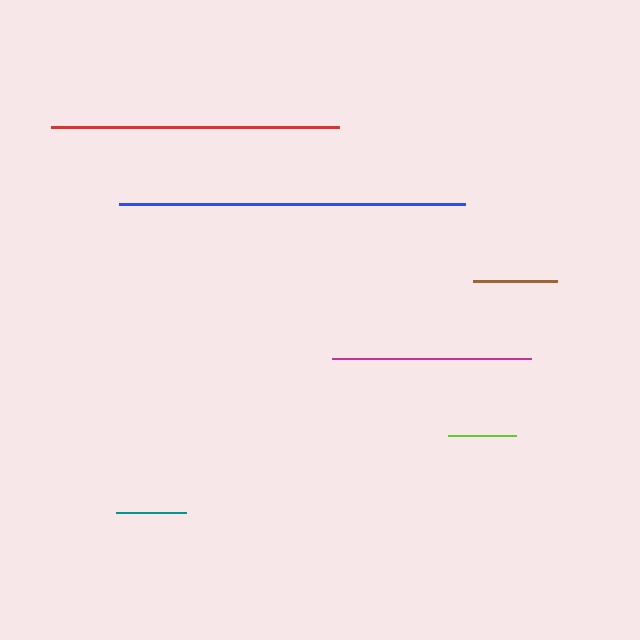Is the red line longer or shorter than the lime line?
The red line is longer than the lime line.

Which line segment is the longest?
The blue line is the longest at approximately 346 pixels.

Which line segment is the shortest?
The lime line is the shortest at approximately 68 pixels.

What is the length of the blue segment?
The blue segment is approximately 346 pixels long.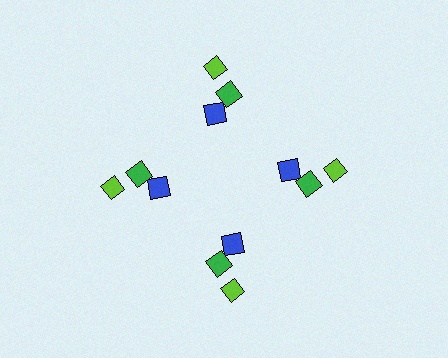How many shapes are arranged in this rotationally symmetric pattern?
There are 12 shapes, arranged in 4 groups of 3.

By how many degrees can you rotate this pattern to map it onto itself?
The pattern maps onto itself every 90 degrees of rotation.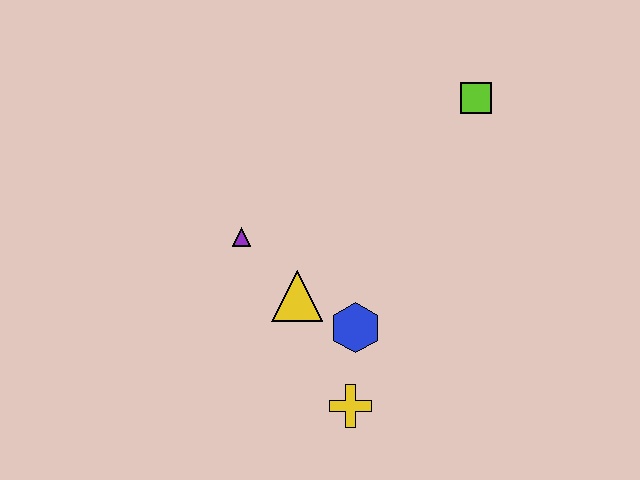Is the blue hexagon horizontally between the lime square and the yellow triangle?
Yes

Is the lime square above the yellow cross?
Yes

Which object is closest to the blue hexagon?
The yellow triangle is closest to the blue hexagon.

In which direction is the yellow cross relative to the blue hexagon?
The yellow cross is below the blue hexagon.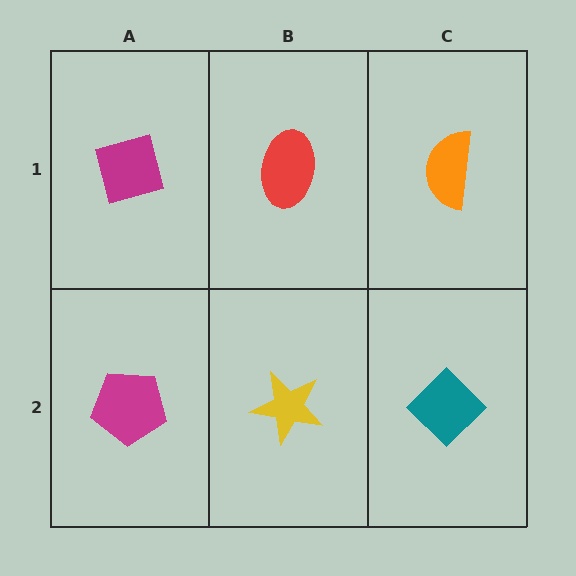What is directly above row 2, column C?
An orange semicircle.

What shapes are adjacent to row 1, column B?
A yellow star (row 2, column B), a magenta square (row 1, column A), an orange semicircle (row 1, column C).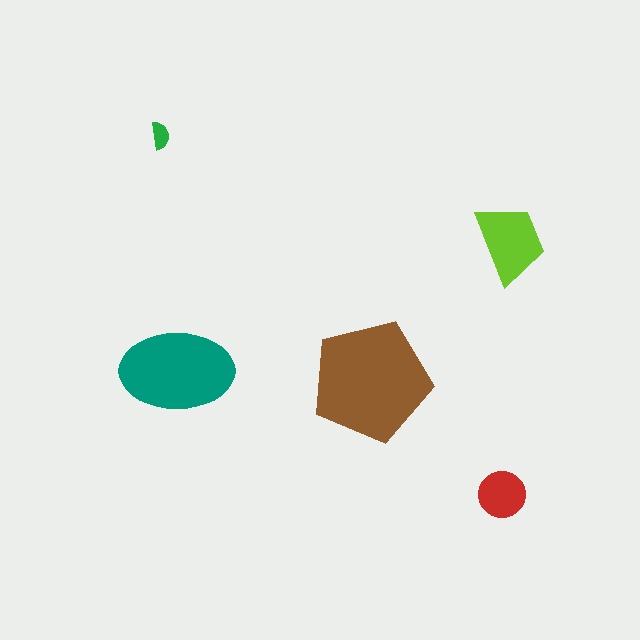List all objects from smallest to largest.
The green semicircle, the red circle, the lime trapezoid, the teal ellipse, the brown pentagon.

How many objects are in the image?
There are 5 objects in the image.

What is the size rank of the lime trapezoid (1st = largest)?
3rd.